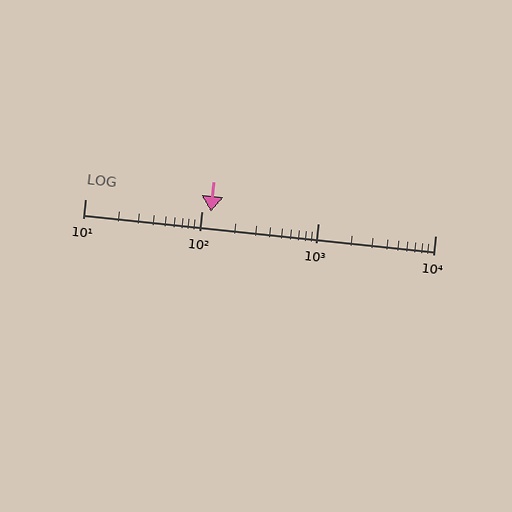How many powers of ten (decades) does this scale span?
The scale spans 3 decades, from 10 to 10000.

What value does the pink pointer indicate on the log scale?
The pointer indicates approximately 120.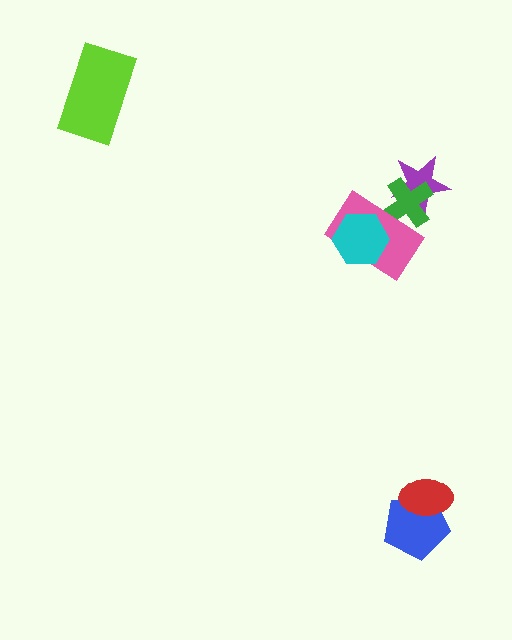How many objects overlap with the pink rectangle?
2 objects overlap with the pink rectangle.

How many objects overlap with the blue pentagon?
1 object overlaps with the blue pentagon.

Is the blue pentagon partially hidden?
Yes, it is partially covered by another shape.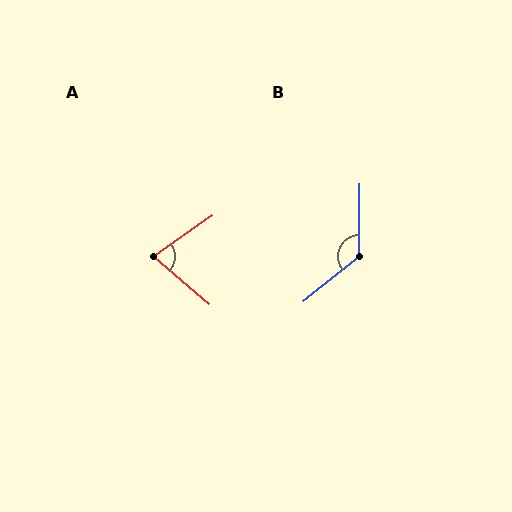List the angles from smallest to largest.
A (76°), B (130°).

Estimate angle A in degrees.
Approximately 76 degrees.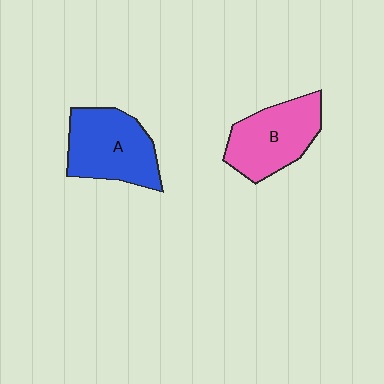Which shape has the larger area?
Shape A (blue).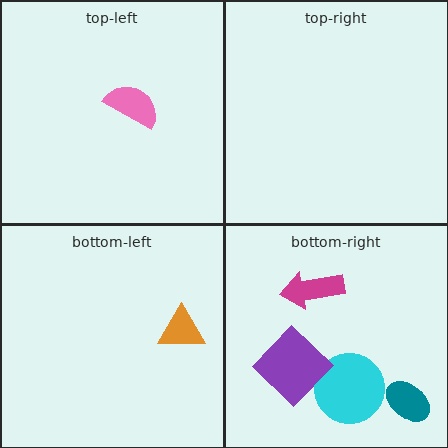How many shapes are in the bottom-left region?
1.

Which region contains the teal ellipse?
The bottom-right region.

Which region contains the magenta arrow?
The bottom-right region.